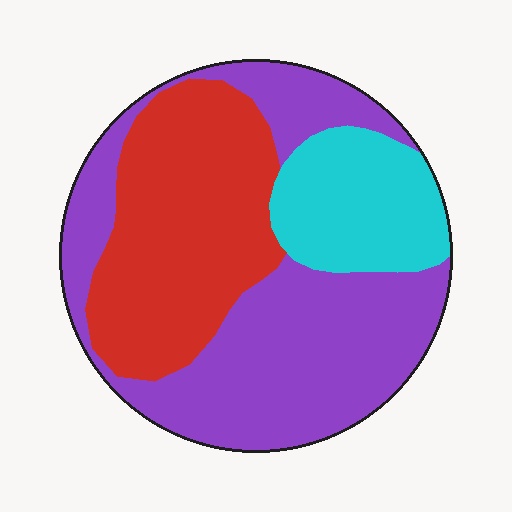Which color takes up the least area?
Cyan, at roughly 20%.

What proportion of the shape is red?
Red covers 34% of the shape.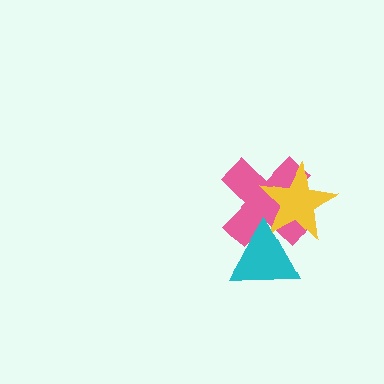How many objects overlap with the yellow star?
2 objects overlap with the yellow star.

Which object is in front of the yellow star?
The cyan triangle is in front of the yellow star.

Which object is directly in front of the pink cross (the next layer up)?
The yellow star is directly in front of the pink cross.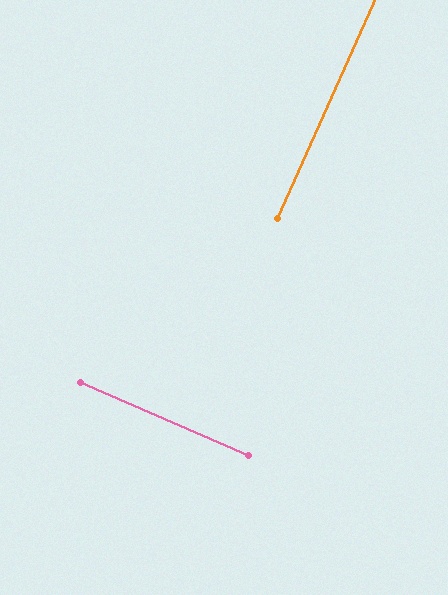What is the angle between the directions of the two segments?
Approximately 90 degrees.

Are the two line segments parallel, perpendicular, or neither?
Perpendicular — they meet at approximately 90°.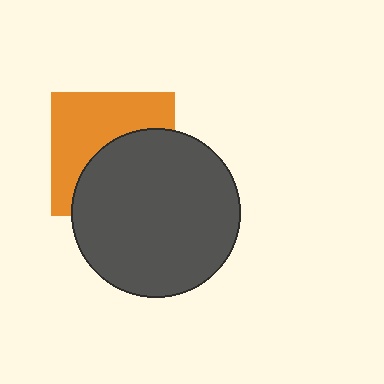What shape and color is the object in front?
The object in front is a dark gray circle.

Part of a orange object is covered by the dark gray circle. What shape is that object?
It is a square.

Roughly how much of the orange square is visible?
About half of it is visible (roughly 51%).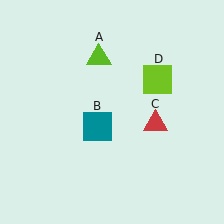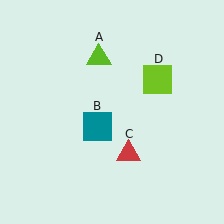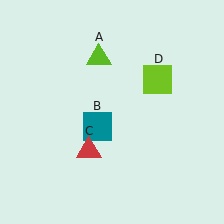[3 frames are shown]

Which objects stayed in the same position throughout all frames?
Lime triangle (object A) and teal square (object B) and lime square (object D) remained stationary.